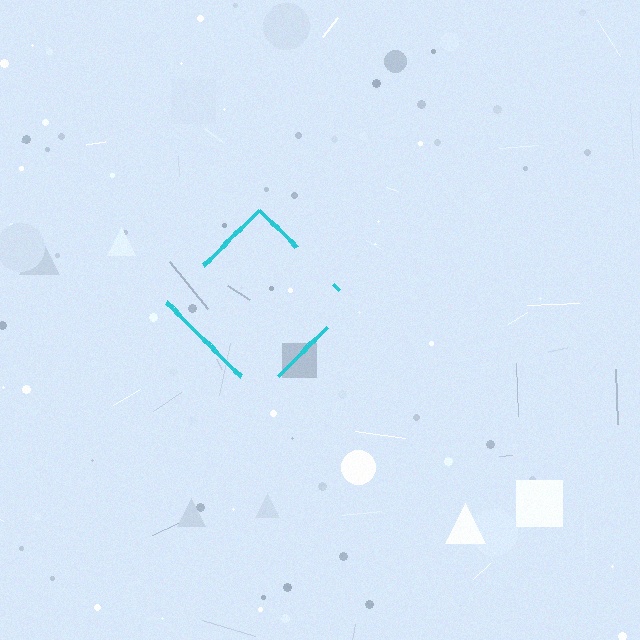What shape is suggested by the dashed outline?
The dashed outline suggests a diamond.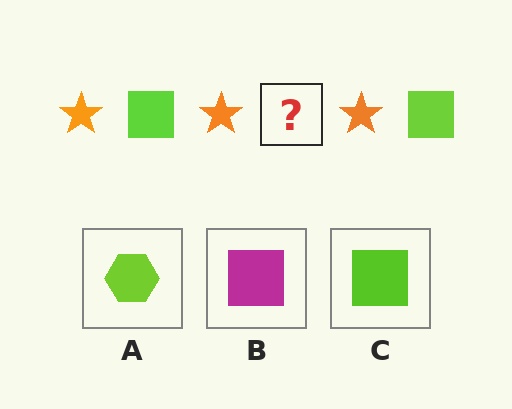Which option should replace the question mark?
Option C.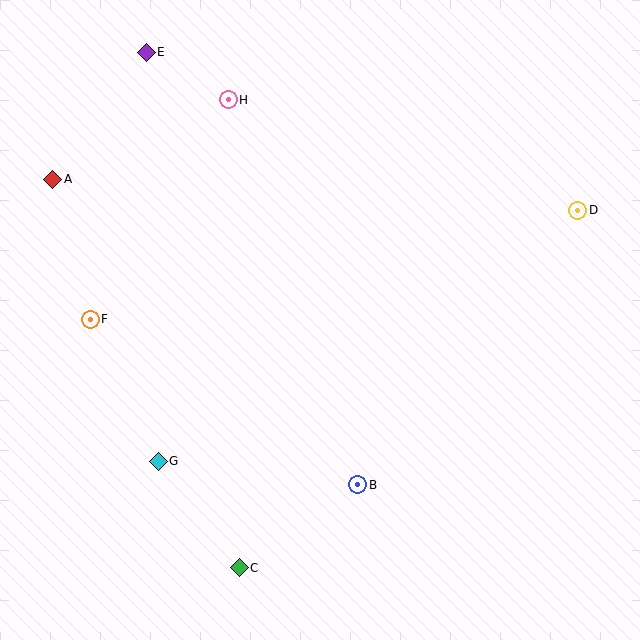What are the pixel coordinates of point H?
Point H is at (228, 100).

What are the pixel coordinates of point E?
Point E is at (146, 52).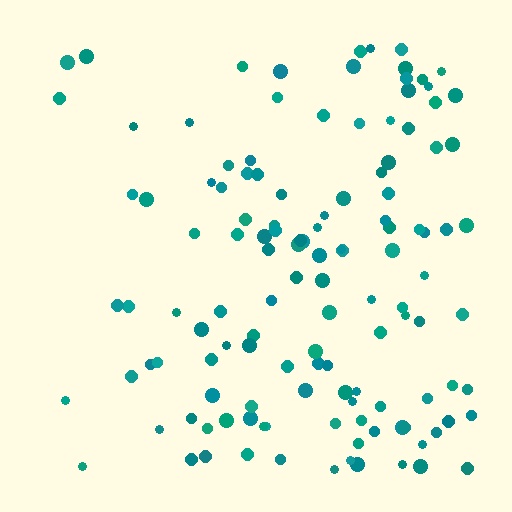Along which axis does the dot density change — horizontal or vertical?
Horizontal.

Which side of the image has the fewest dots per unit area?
The left.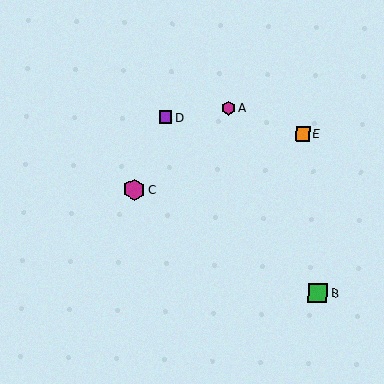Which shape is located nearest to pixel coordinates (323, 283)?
The green square (labeled B) at (318, 293) is nearest to that location.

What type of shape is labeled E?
Shape E is an orange square.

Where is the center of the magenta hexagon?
The center of the magenta hexagon is at (134, 190).